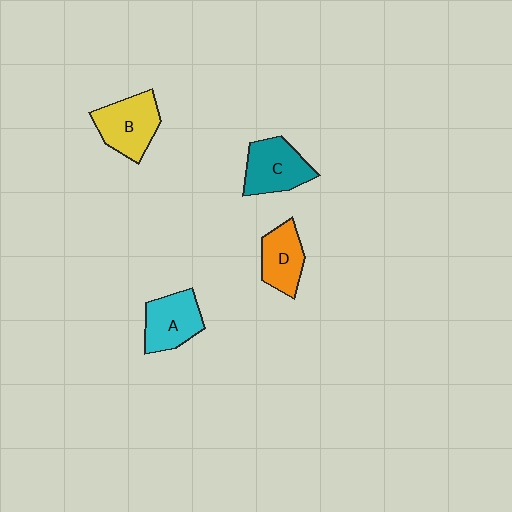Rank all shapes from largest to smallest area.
From largest to smallest: B (yellow), C (teal), A (cyan), D (orange).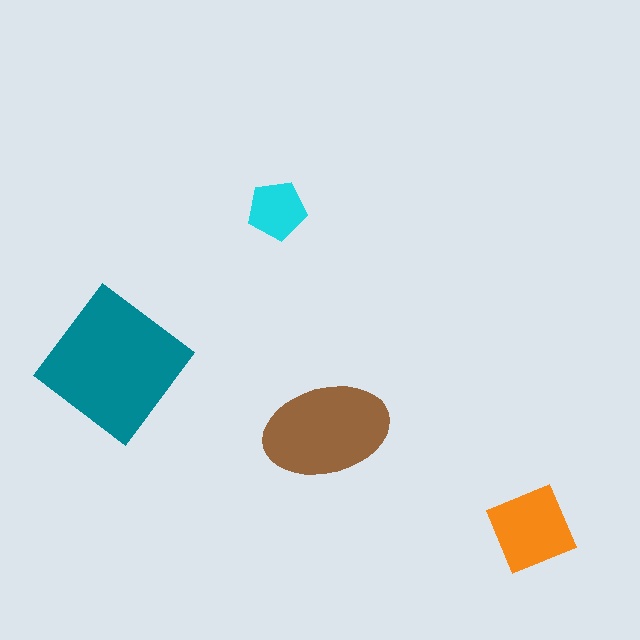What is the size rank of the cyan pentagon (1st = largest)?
4th.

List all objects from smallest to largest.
The cyan pentagon, the orange diamond, the brown ellipse, the teal diamond.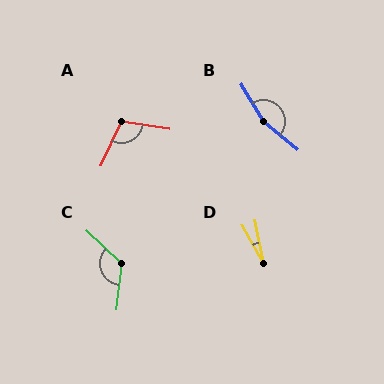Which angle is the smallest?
D, at approximately 18 degrees.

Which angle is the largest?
B, at approximately 161 degrees.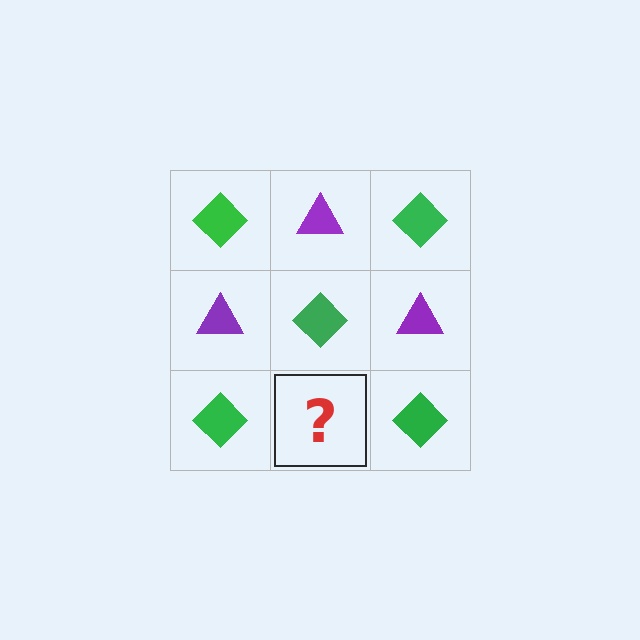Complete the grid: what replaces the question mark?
The question mark should be replaced with a purple triangle.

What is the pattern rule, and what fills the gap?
The rule is that it alternates green diamond and purple triangle in a checkerboard pattern. The gap should be filled with a purple triangle.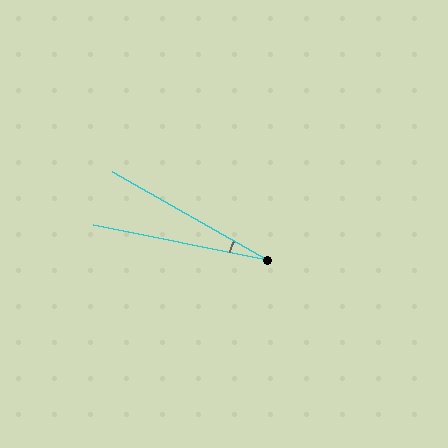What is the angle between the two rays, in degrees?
Approximately 18 degrees.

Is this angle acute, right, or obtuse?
It is acute.